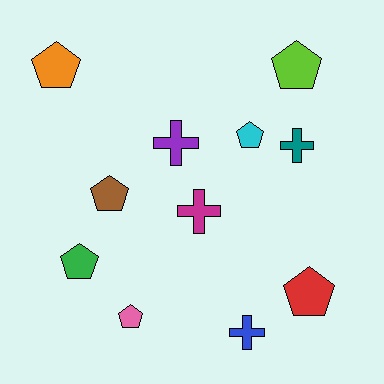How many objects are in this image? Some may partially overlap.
There are 11 objects.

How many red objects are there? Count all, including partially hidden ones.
There is 1 red object.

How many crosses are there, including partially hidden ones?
There are 4 crosses.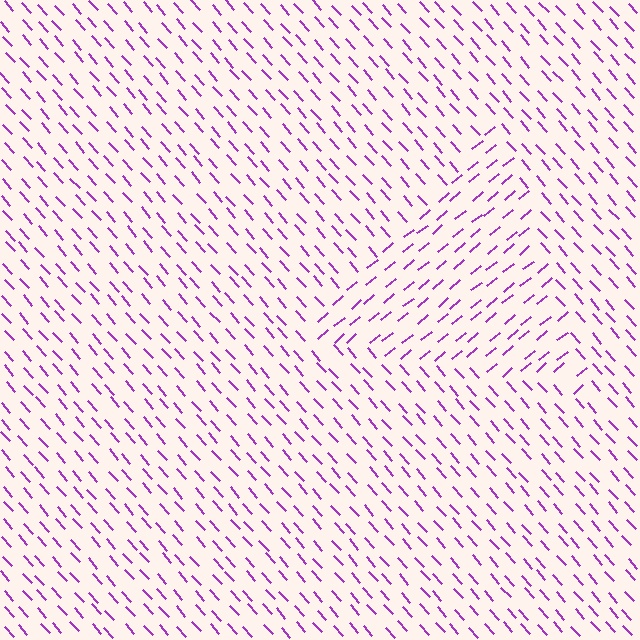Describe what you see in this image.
The image is filled with small purple line segments. A triangle region in the image has lines oriented differently from the surrounding lines, creating a visible texture boundary.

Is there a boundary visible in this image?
Yes, there is a texture boundary formed by a change in line orientation.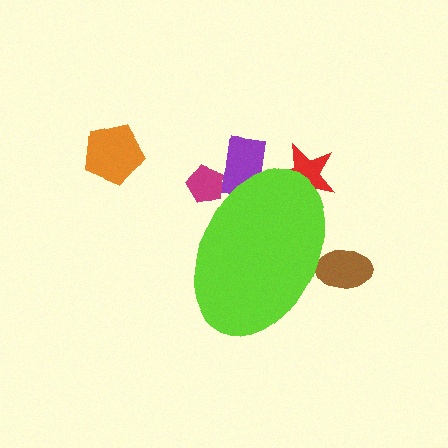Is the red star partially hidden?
Yes, the red star is partially hidden behind the lime ellipse.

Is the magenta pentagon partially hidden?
Yes, the magenta pentagon is partially hidden behind the lime ellipse.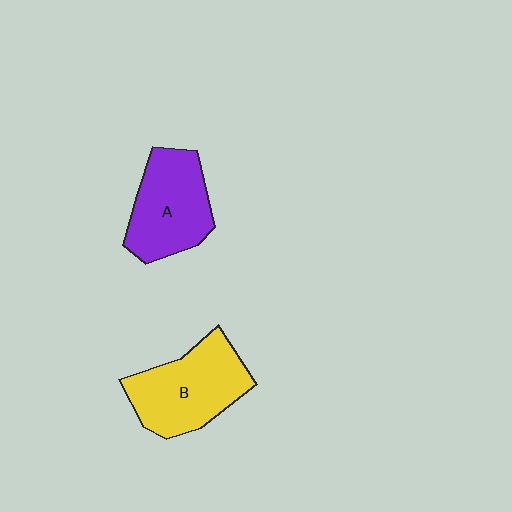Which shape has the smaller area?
Shape A (purple).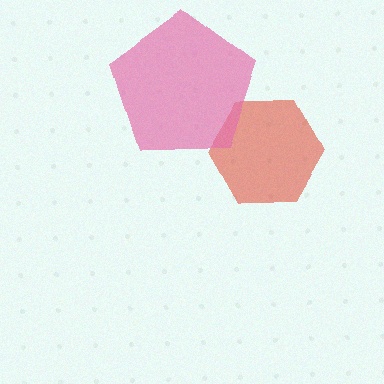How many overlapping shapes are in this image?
There are 2 overlapping shapes in the image.